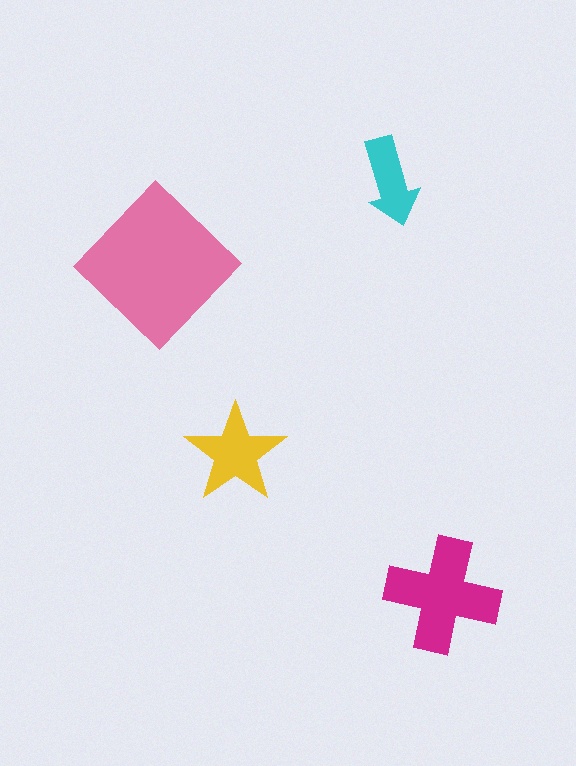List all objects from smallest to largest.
The cyan arrow, the yellow star, the magenta cross, the pink diamond.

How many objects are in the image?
There are 4 objects in the image.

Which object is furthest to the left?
The pink diamond is leftmost.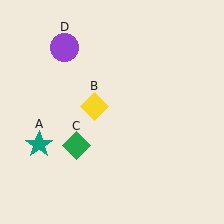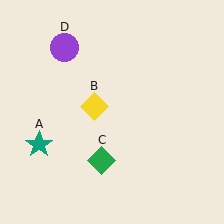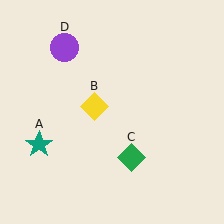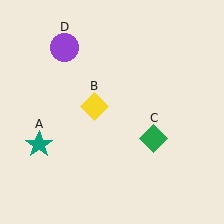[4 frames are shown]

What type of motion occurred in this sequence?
The green diamond (object C) rotated counterclockwise around the center of the scene.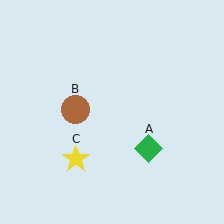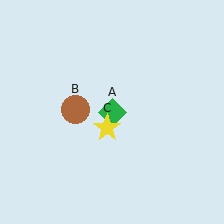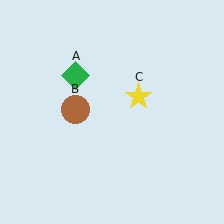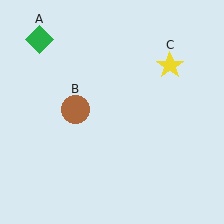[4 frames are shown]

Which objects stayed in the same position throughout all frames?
Brown circle (object B) remained stationary.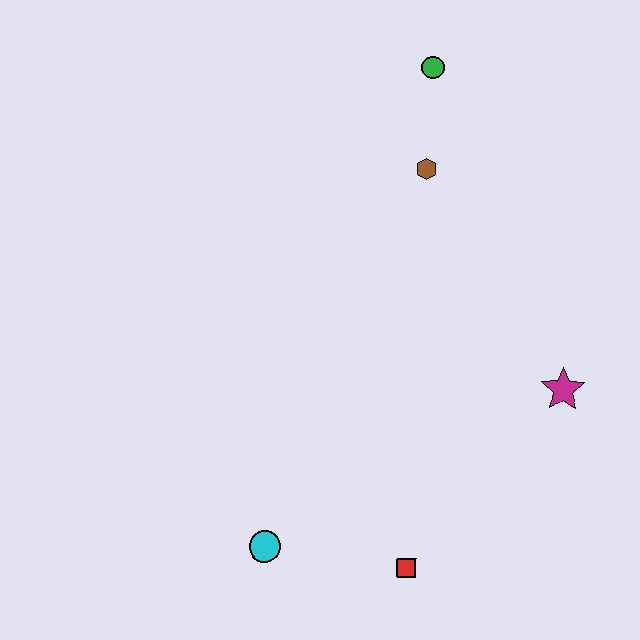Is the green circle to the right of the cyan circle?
Yes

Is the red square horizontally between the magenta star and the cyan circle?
Yes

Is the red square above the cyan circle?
No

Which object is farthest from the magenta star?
The green circle is farthest from the magenta star.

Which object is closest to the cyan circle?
The red square is closest to the cyan circle.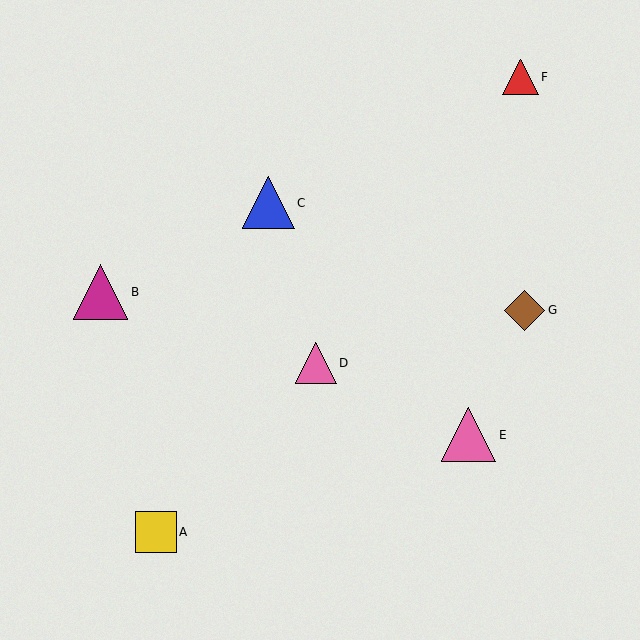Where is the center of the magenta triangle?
The center of the magenta triangle is at (100, 292).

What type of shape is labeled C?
Shape C is a blue triangle.